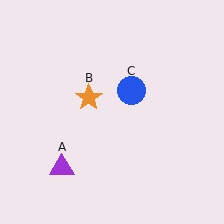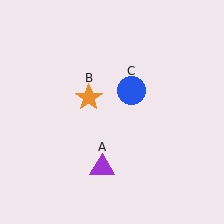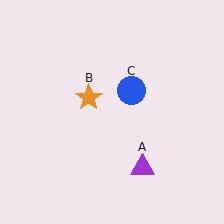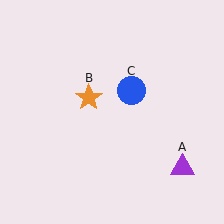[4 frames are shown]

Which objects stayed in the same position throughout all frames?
Orange star (object B) and blue circle (object C) remained stationary.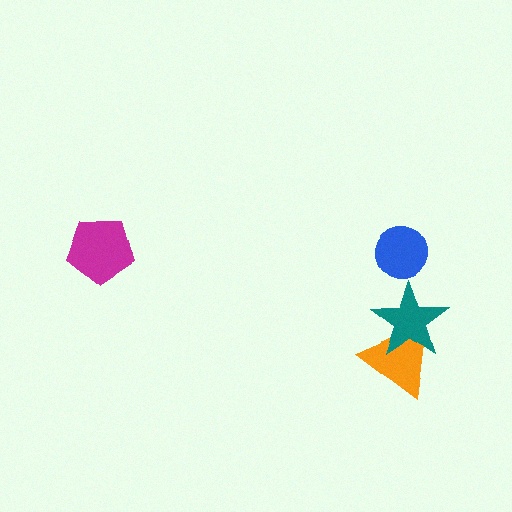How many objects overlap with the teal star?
1 object overlaps with the teal star.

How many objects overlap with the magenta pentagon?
0 objects overlap with the magenta pentagon.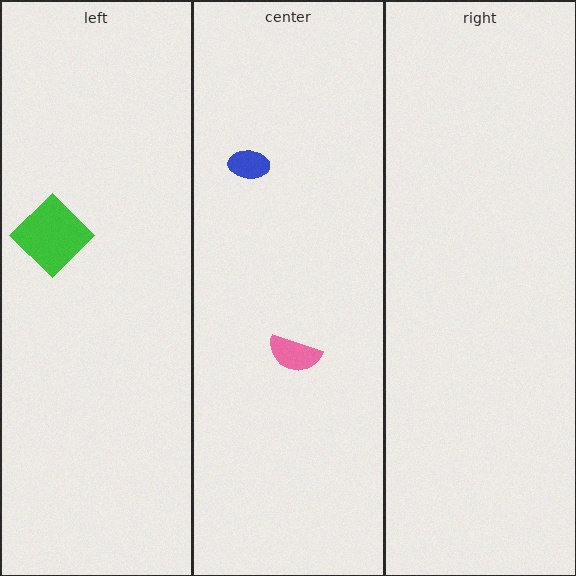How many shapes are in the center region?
2.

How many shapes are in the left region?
1.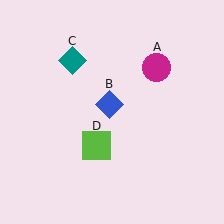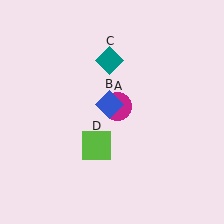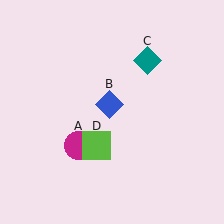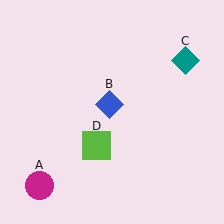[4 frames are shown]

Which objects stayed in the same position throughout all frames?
Blue diamond (object B) and lime square (object D) remained stationary.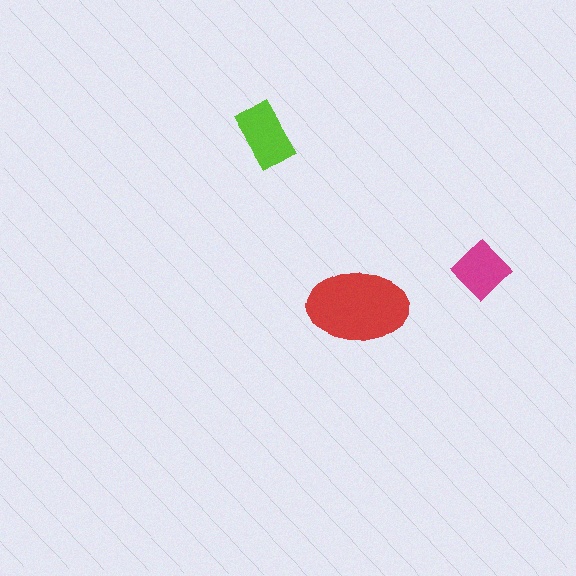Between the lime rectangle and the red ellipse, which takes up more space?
The red ellipse.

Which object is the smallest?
The magenta diamond.